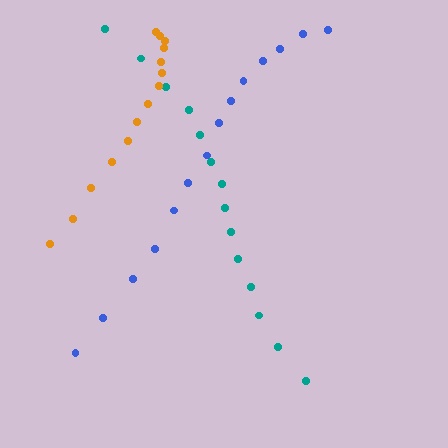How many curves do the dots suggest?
There are 3 distinct paths.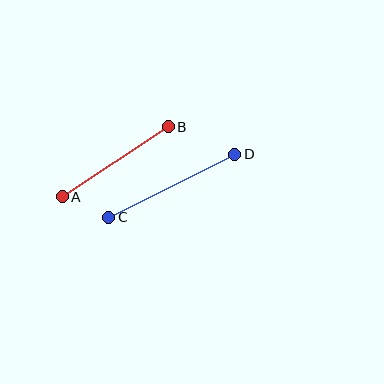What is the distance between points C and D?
The distance is approximately 141 pixels.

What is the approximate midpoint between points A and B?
The midpoint is at approximately (115, 162) pixels.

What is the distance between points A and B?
The distance is approximately 127 pixels.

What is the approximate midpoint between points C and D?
The midpoint is at approximately (172, 186) pixels.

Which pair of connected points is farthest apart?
Points C and D are farthest apart.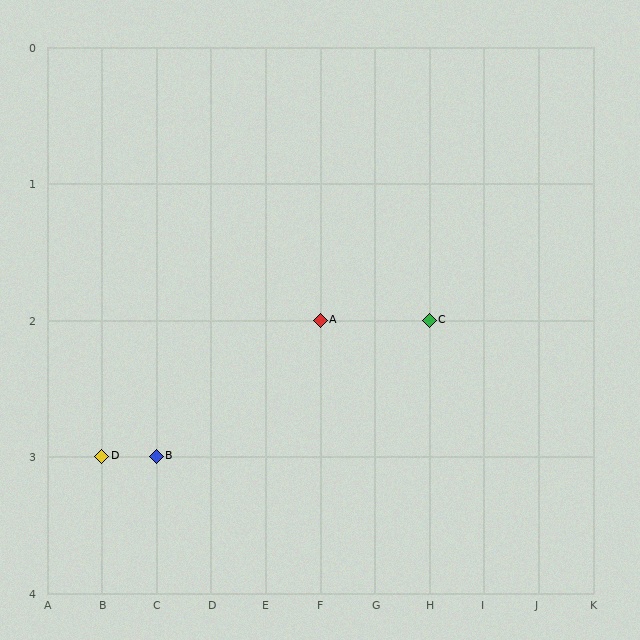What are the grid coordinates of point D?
Point D is at grid coordinates (B, 3).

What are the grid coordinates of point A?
Point A is at grid coordinates (F, 2).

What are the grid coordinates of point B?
Point B is at grid coordinates (C, 3).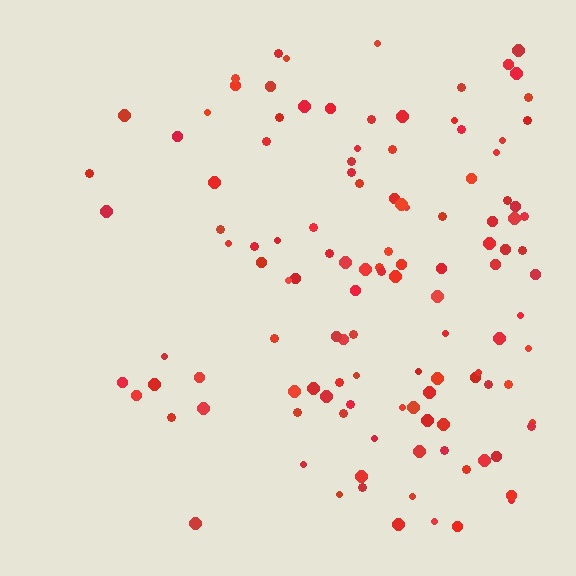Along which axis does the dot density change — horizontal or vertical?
Horizontal.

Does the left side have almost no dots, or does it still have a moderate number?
Still a moderate number, just noticeably fewer than the right.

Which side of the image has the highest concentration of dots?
The right.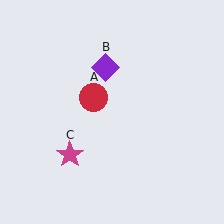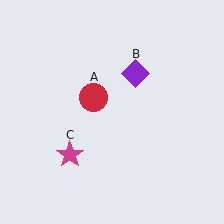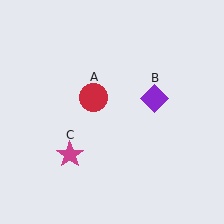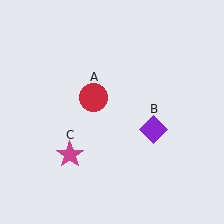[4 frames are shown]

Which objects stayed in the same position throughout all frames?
Red circle (object A) and magenta star (object C) remained stationary.